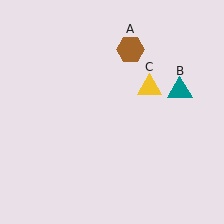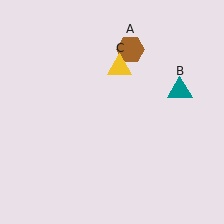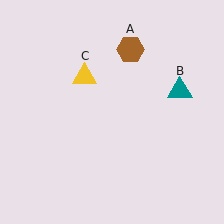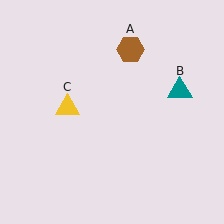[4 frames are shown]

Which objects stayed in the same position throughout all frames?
Brown hexagon (object A) and teal triangle (object B) remained stationary.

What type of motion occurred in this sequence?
The yellow triangle (object C) rotated counterclockwise around the center of the scene.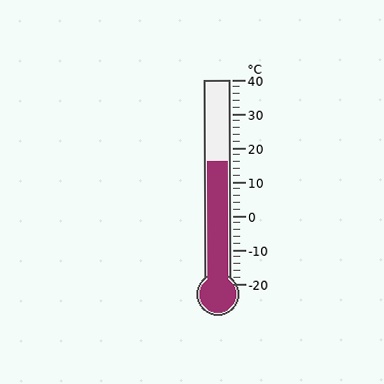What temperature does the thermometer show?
The thermometer shows approximately 16°C.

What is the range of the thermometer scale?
The thermometer scale ranges from -20°C to 40°C.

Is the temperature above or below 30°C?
The temperature is below 30°C.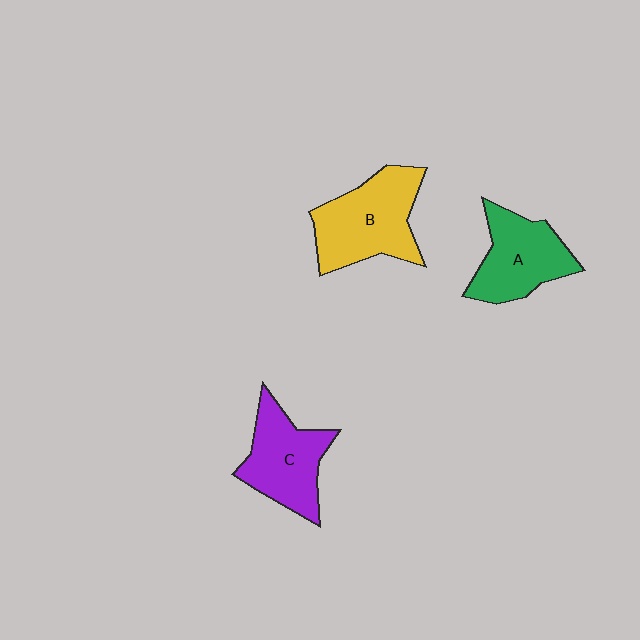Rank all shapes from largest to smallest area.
From largest to smallest: B (yellow), C (purple), A (green).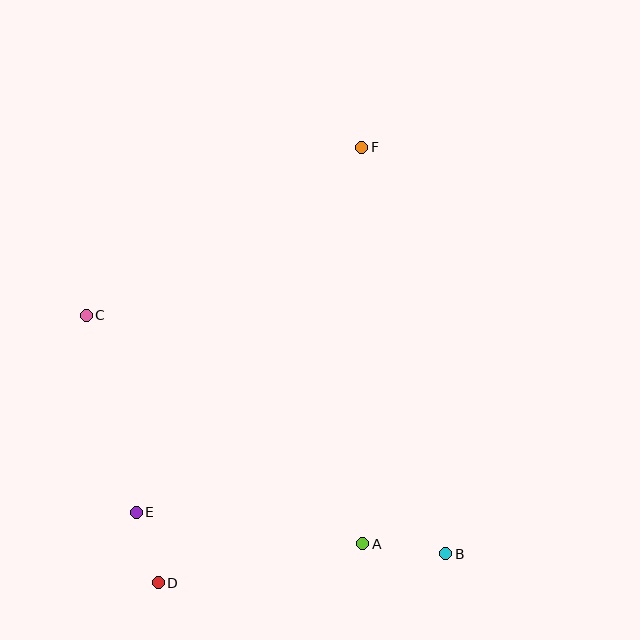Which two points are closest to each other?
Points D and E are closest to each other.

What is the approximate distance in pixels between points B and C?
The distance between B and C is approximately 432 pixels.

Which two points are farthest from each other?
Points D and F are farthest from each other.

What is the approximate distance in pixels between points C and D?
The distance between C and D is approximately 277 pixels.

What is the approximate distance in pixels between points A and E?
The distance between A and E is approximately 229 pixels.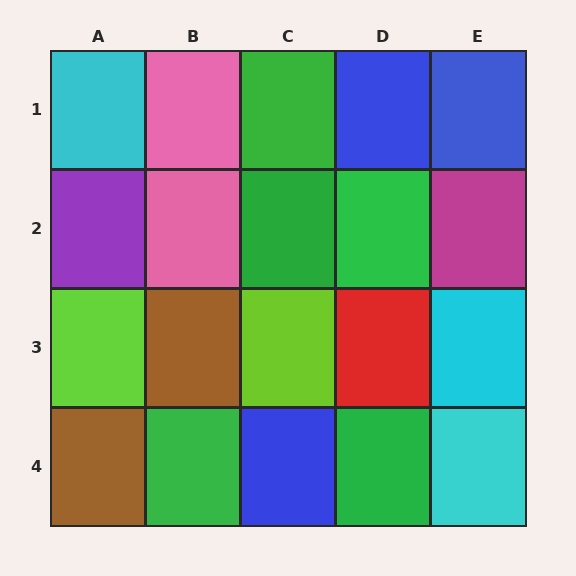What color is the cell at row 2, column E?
Magenta.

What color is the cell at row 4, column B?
Green.